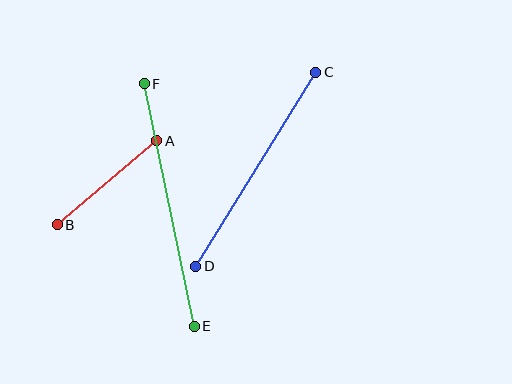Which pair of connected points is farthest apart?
Points E and F are farthest apart.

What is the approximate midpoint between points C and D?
The midpoint is at approximately (256, 169) pixels.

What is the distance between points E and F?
The distance is approximately 248 pixels.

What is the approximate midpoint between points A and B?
The midpoint is at approximately (107, 183) pixels.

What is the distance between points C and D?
The distance is approximately 228 pixels.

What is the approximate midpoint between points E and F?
The midpoint is at approximately (169, 205) pixels.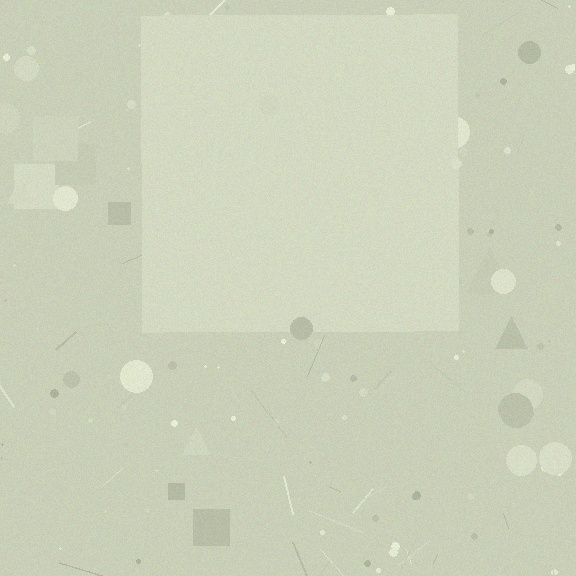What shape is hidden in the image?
A square is hidden in the image.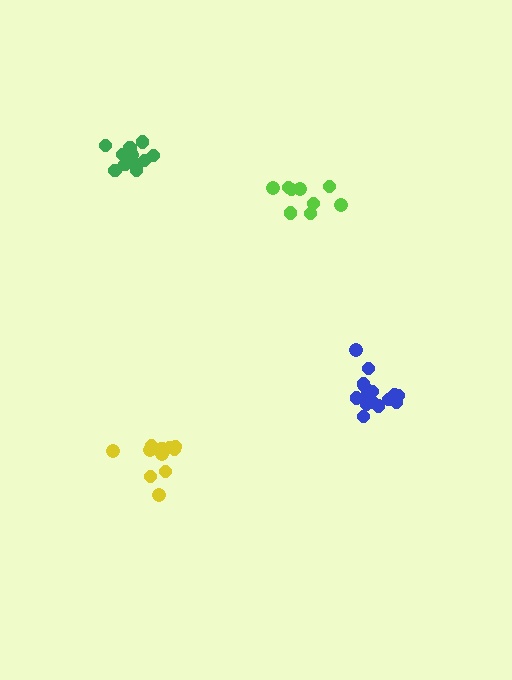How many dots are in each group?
Group 1: 15 dots, Group 2: 12 dots, Group 3: 9 dots, Group 4: 11 dots (47 total).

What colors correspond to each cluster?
The clusters are colored: blue, yellow, lime, green.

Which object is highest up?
The green cluster is topmost.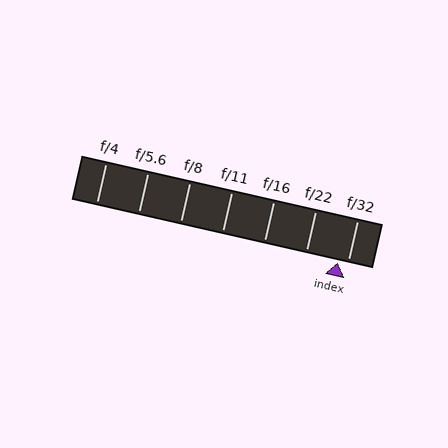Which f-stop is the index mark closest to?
The index mark is closest to f/32.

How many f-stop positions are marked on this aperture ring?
There are 7 f-stop positions marked.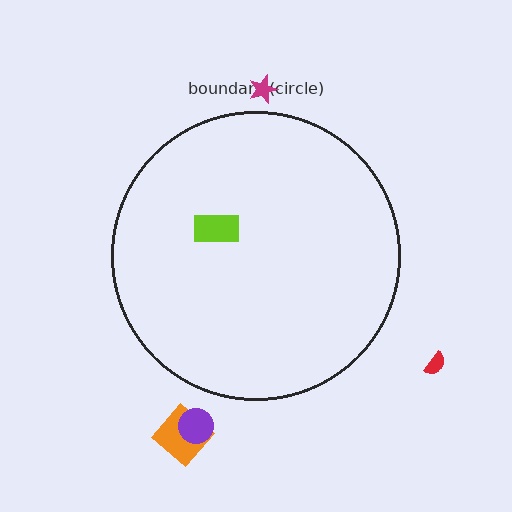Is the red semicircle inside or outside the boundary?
Outside.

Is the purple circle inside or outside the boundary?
Outside.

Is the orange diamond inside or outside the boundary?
Outside.